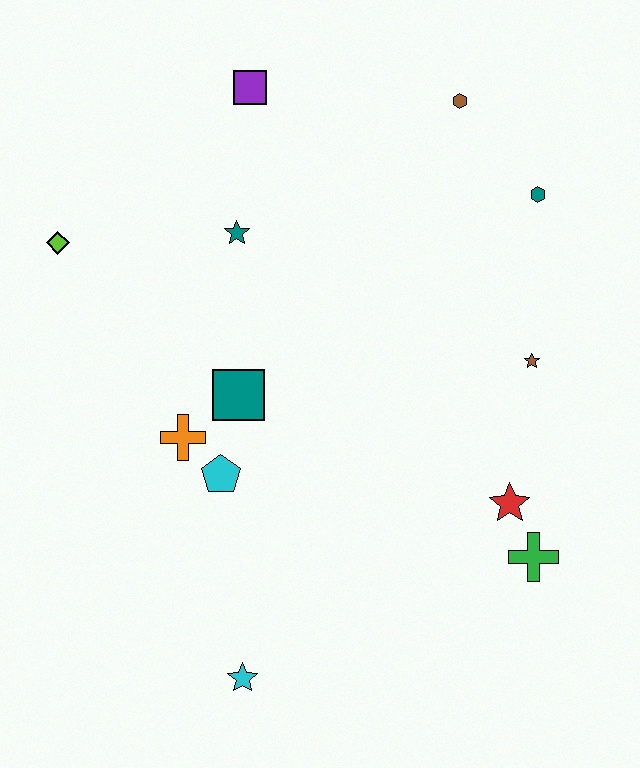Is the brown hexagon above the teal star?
Yes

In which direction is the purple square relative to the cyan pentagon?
The purple square is above the cyan pentagon.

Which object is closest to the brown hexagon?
The teal hexagon is closest to the brown hexagon.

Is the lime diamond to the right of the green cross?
No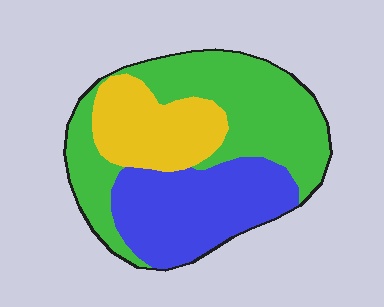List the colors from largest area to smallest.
From largest to smallest: green, blue, yellow.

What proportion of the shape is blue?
Blue takes up about one third (1/3) of the shape.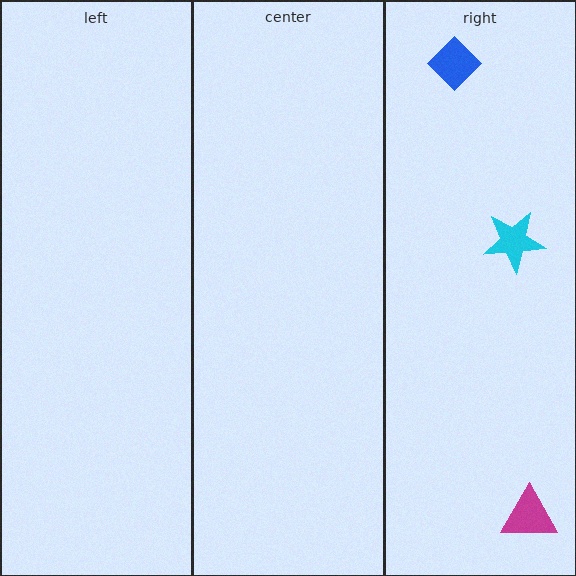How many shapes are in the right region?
3.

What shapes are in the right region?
The blue diamond, the cyan star, the magenta triangle.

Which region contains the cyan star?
The right region.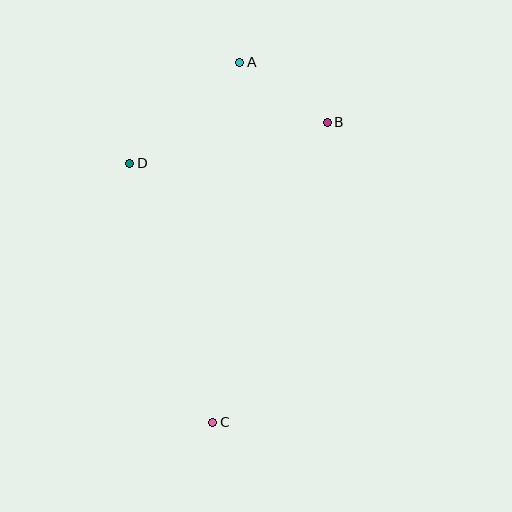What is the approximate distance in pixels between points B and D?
The distance between B and D is approximately 202 pixels.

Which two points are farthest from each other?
Points A and C are farthest from each other.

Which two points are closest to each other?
Points A and B are closest to each other.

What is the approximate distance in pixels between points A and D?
The distance between A and D is approximately 149 pixels.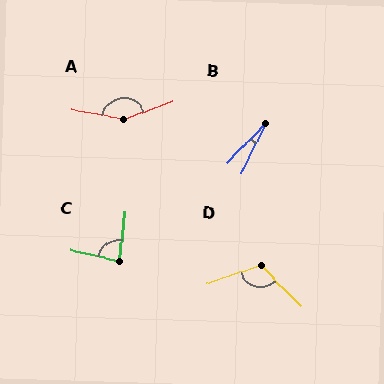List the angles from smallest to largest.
B (17°), C (84°), D (115°), A (150°).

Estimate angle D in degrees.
Approximately 115 degrees.